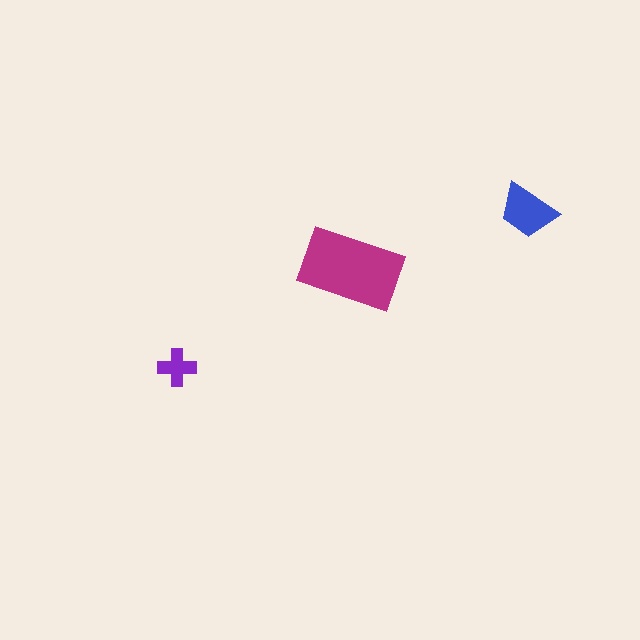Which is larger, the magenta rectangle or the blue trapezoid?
The magenta rectangle.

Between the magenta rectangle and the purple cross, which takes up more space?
The magenta rectangle.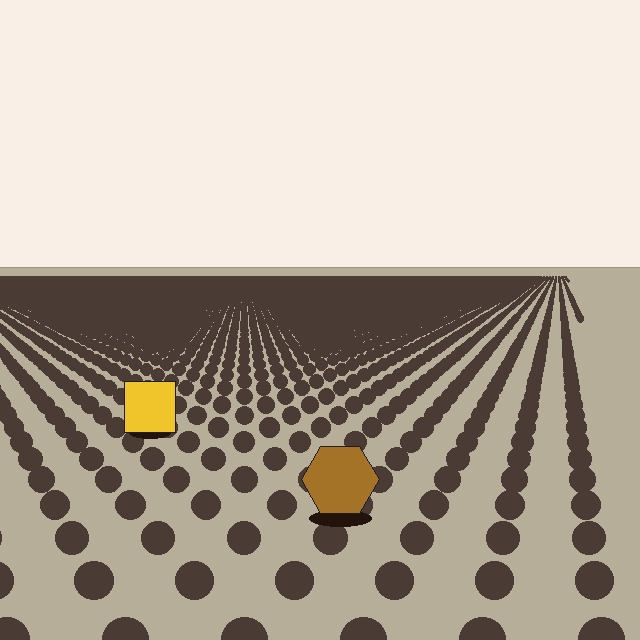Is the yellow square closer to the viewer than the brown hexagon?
No. The brown hexagon is closer — you can tell from the texture gradient: the ground texture is coarser near it.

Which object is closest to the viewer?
The brown hexagon is closest. The texture marks near it are larger and more spread out.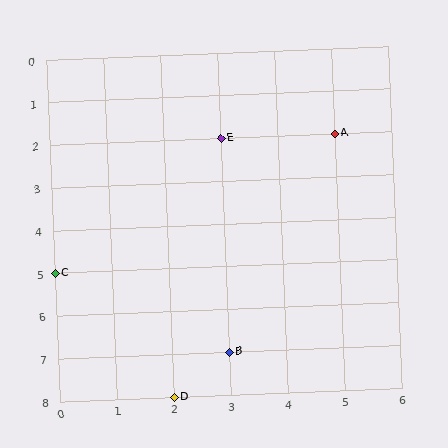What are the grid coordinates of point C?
Point C is at grid coordinates (0, 5).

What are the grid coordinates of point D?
Point D is at grid coordinates (2, 8).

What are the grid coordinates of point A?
Point A is at grid coordinates (5, 2).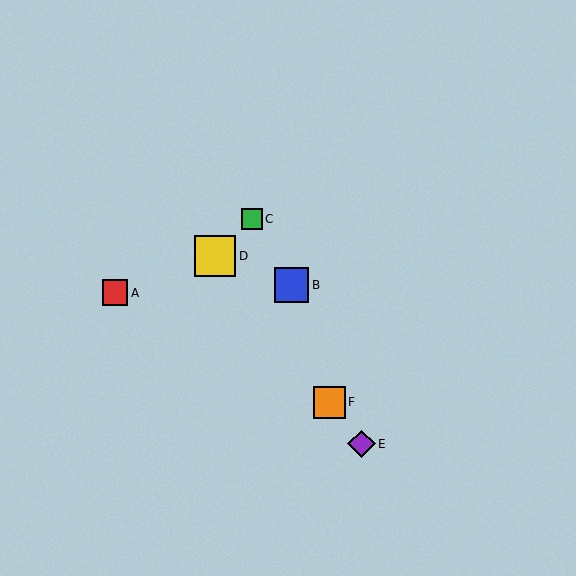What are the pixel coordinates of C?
Object C is at (252, 219).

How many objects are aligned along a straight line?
3 objects (D, E, F) are aligned along a straight line.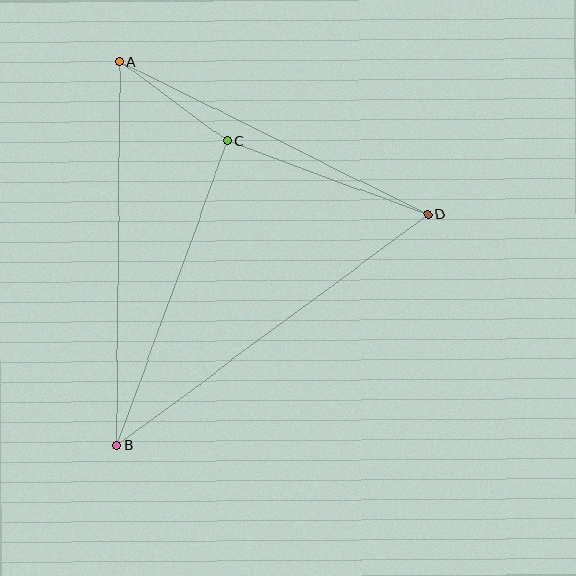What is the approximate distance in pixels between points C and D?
The distance between C and D is approximately 213 pixels.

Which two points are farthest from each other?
Points B and D are farthest from each other.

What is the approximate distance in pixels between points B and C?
The distance between B and C is approximately 324 pixels.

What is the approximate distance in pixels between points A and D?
The distance between A and D is approximately 344 pixels.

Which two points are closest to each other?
Points A and C are closest to each other.